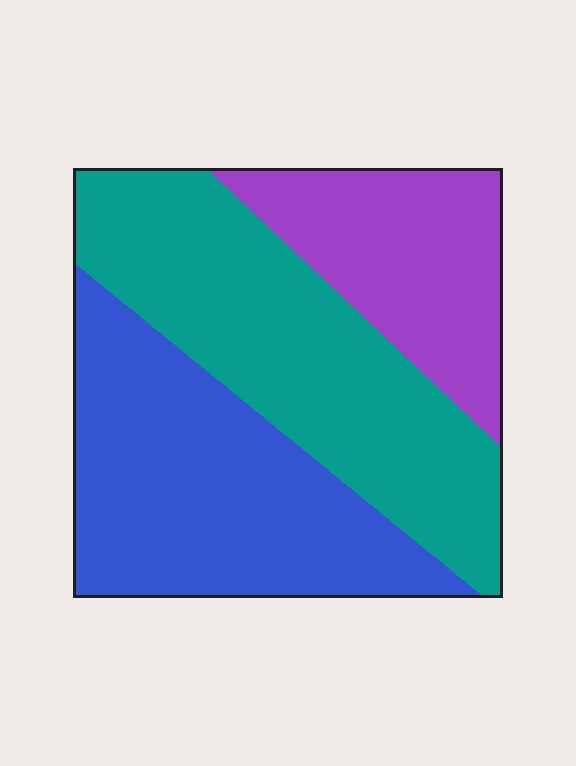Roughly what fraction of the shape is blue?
Blue takes up about three eighths (3/8) of the shape.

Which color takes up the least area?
Purple, at roughly 25%.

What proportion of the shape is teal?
Teal covers around 40% of the shape.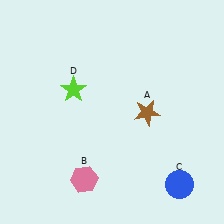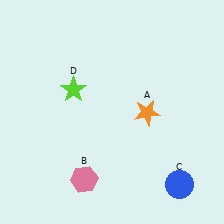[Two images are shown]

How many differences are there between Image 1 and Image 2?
There is 1 difference between the two images.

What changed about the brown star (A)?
In Image 1, A is brown. In Image 2, it changed to orange.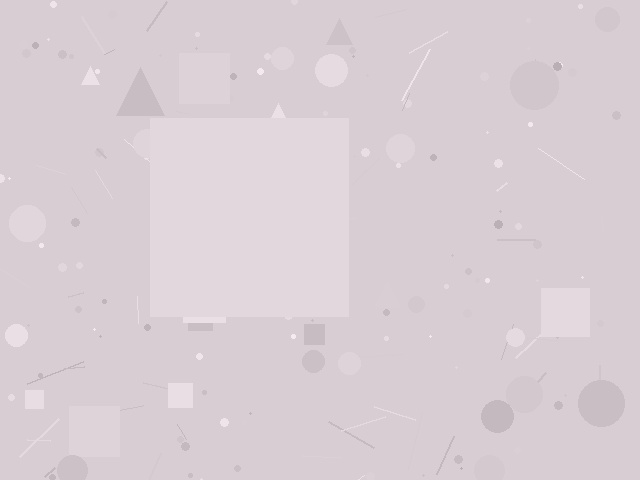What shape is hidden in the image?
A square is hidden in the image.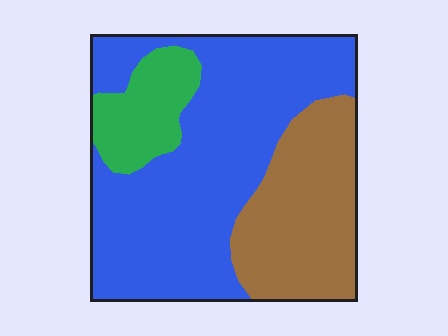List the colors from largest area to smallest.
From largest to smallest: blue, brown, green.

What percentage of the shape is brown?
Brown covers roughly 30% of the shape.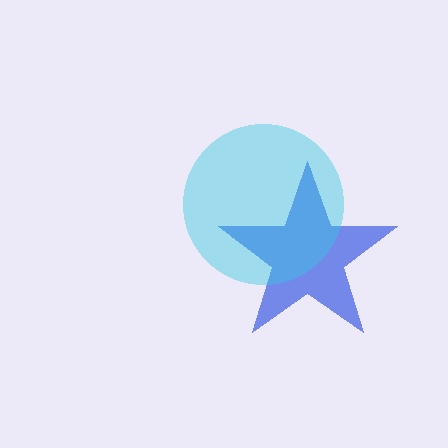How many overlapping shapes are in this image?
There are 2 overlapping shapes in the image.